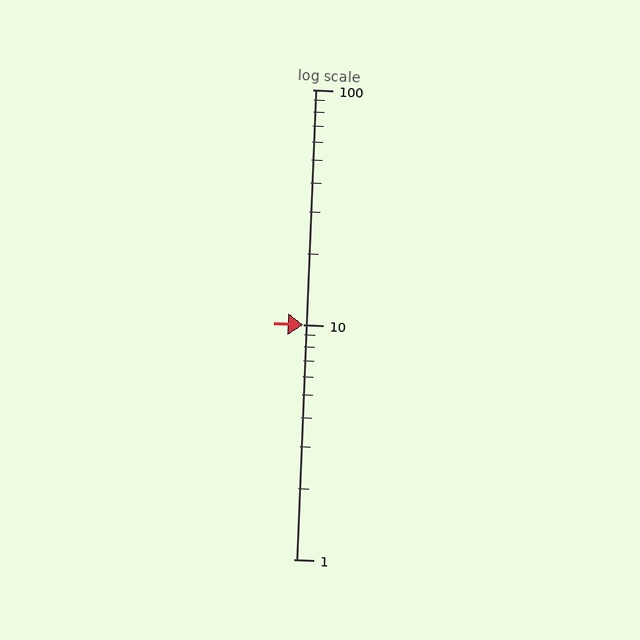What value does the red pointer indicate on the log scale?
The pointer indicates approximately 10.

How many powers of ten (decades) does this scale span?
The scale spans 2 decades, from 1 to 100.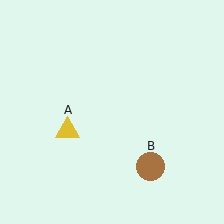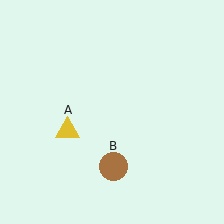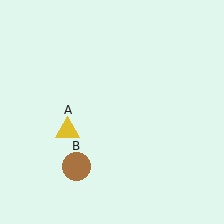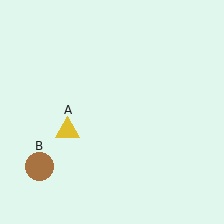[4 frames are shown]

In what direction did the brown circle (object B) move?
The brown circle (object B) moved left.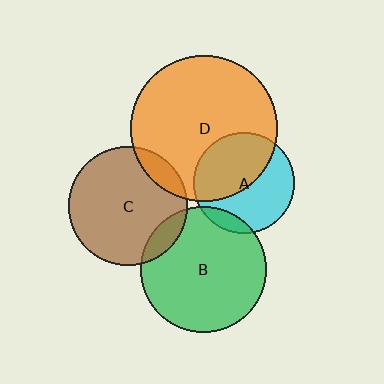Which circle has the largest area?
Circle D (orange).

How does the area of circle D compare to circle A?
Approximately 2.1 times.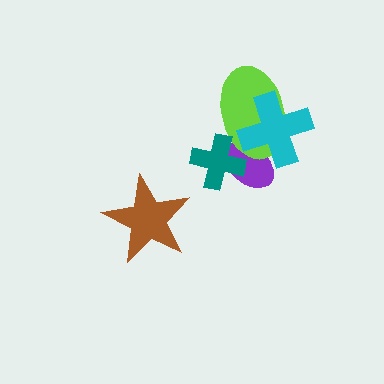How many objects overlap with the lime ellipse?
3 objects overlap with the lime ellipse.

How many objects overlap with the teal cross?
2 objects overlap with the teal cross.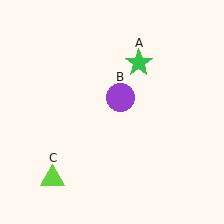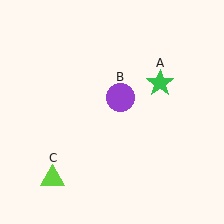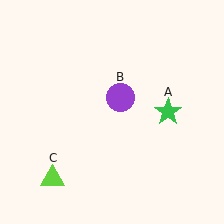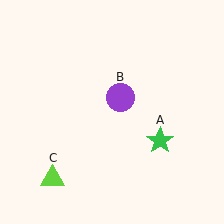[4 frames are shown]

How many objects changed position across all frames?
1 object changed position: green star (object A).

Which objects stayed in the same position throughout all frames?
Purple circle (object B) and lime triangle (object C) remained stationary.